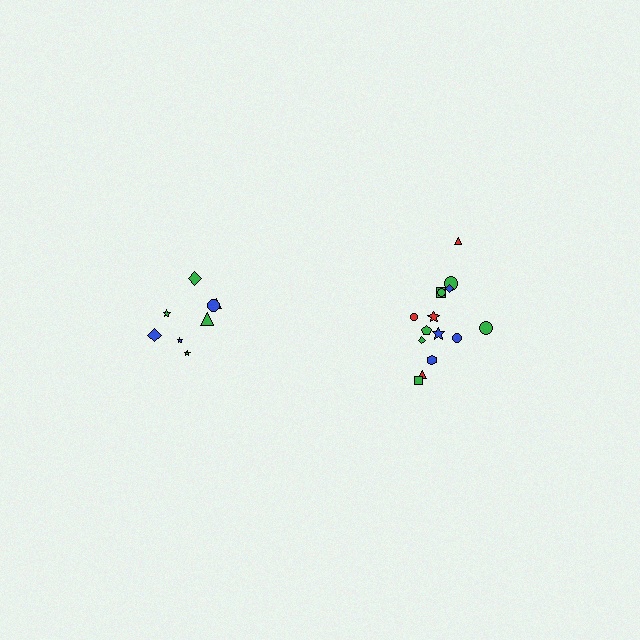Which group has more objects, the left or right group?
The right group.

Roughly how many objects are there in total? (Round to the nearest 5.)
Roughly 25 objects in total.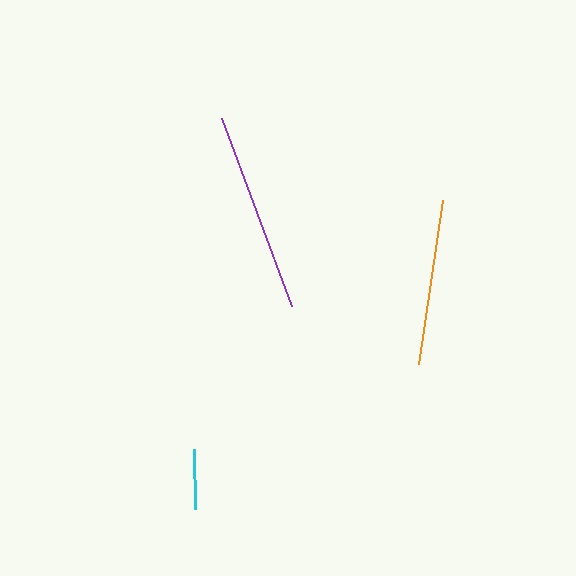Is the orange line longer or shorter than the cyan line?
The orange line is longer than the cyan line.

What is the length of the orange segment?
The orange segment is approximately 166 pixels long.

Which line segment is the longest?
The purple line is the longest at approximately 200 pixels.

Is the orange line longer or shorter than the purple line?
The purple line is longer than the orange line.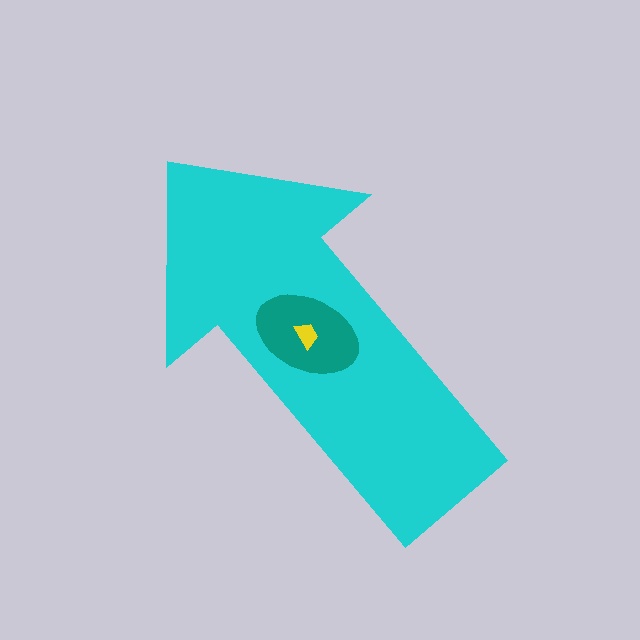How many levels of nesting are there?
3.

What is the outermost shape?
The cyan arrow.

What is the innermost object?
The yellow trapezoid.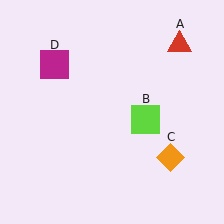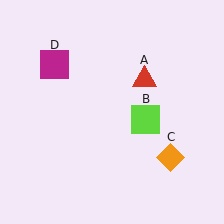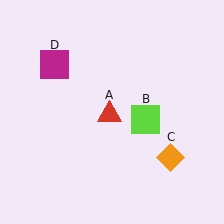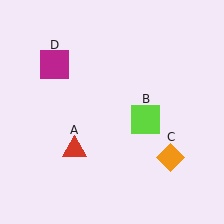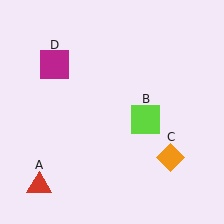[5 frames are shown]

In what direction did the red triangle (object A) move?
The red triangle (object A) moved down and to the left.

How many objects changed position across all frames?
1 object changed position: red triangle (object A).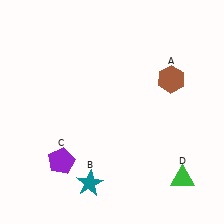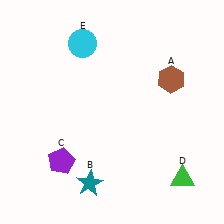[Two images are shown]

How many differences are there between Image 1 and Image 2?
There is 1 difference between the two images.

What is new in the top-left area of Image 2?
A cyan circle (E) was added in the top-left area of Image 2.